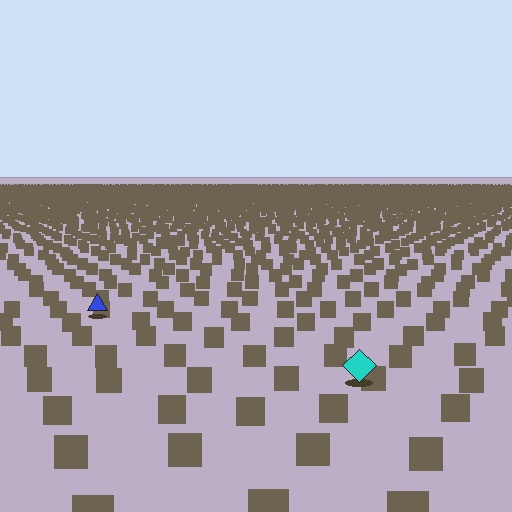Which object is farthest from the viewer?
The blue triangle is farthest from the viewer. It appears smaller and the ground texture around it is denser.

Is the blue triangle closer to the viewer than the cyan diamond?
No. The cyan diamond is closer — you can tell from the texture gradient: the ground texture is coarser near it.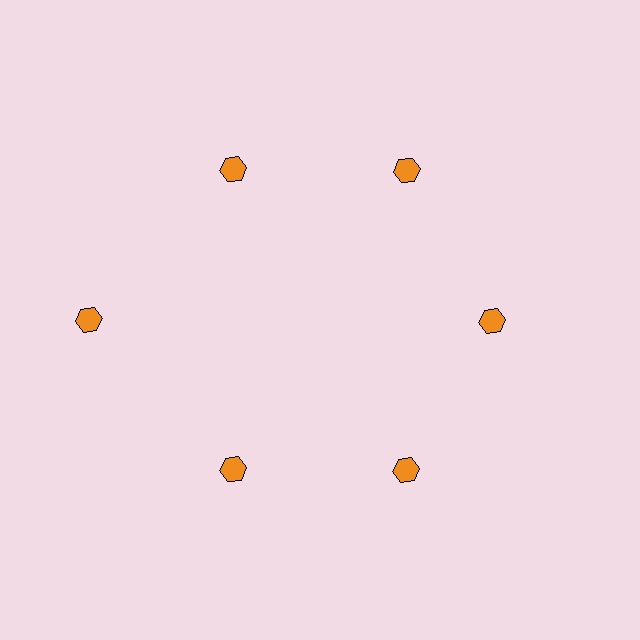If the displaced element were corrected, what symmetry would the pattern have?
It would have 6-fold rotational symmetry — the pattern would map onto itself every 60 degrees.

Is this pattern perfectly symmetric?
No. The 6 orange hexagons are arranged in a ring, but one element near the 9 o'clock position is pushed outward from the center, breaking the 6-fold rotational symmetry.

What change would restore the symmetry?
The symmetry would be restored by moving it inward, back onto the ring so that all 6 hexagons sit at equal angles and equal distance from the center.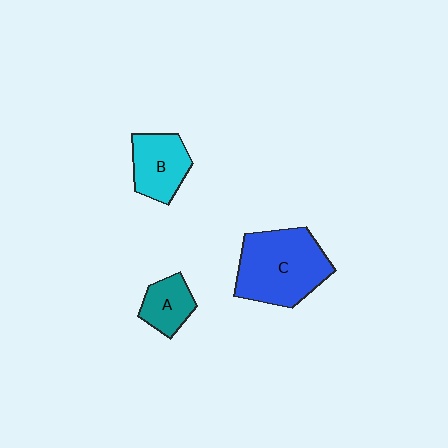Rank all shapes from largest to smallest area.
From largest to smallest: C (blue), B (cyan), A (teal).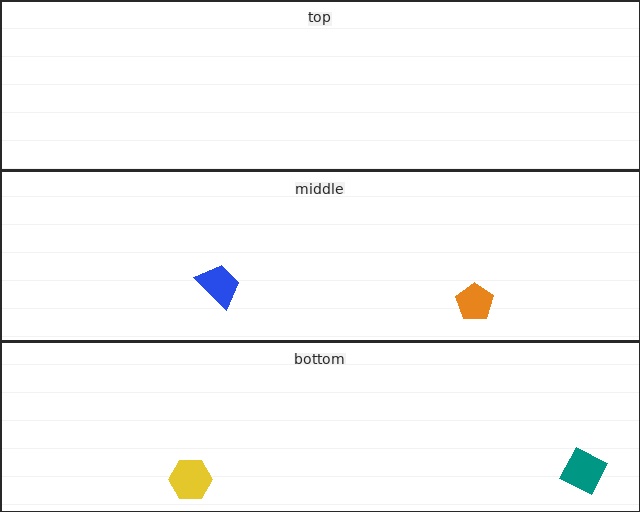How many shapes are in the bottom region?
2.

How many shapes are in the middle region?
2.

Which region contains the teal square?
The bottom region.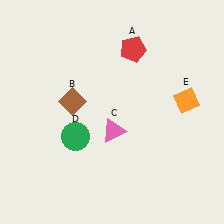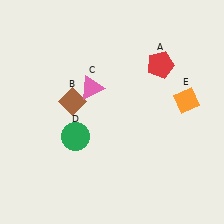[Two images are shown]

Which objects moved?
The objects that moved are: the red pentagon (A), the pink triangle (C).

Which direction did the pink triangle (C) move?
The pink triangle (C) moved up.